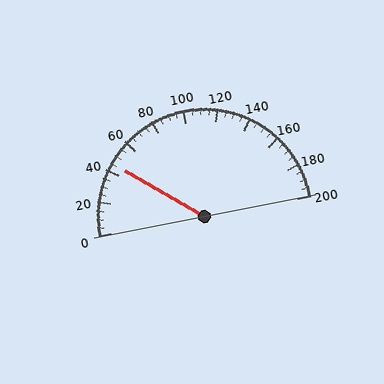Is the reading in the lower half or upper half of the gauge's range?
The reading is in the lower half of the range (0 to 200).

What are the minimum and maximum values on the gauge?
The gauge ranges from 0 to 200.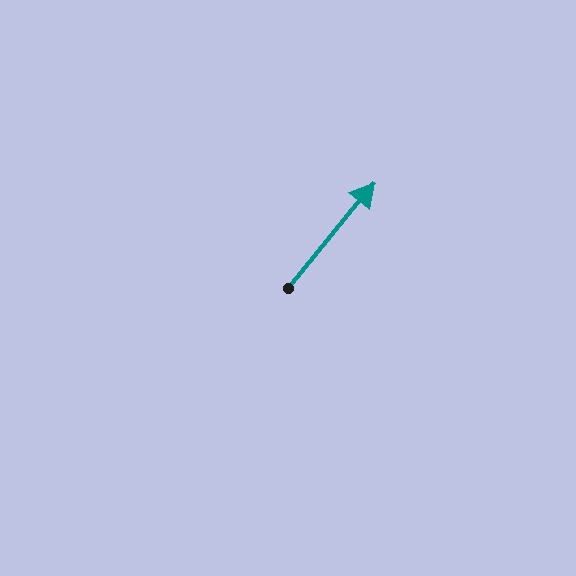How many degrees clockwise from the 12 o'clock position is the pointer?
Approximately 39 degrees.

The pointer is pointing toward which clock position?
Roughly 1 o'clock.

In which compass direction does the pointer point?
Northeast.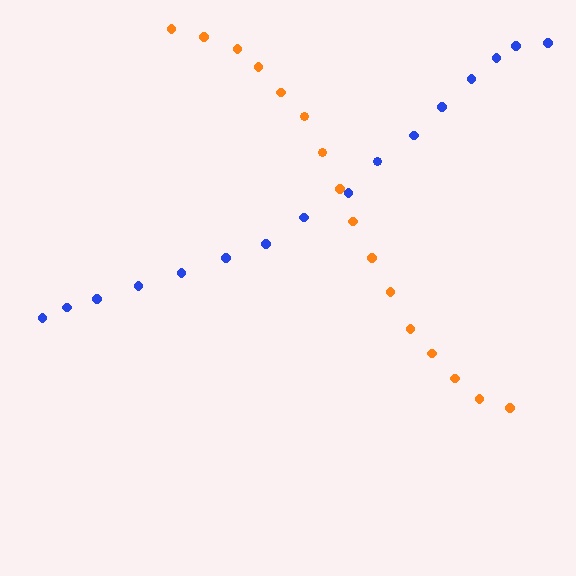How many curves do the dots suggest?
There are 2 distinct paths.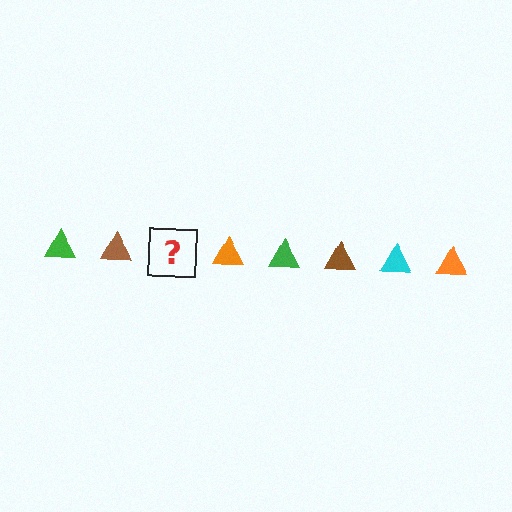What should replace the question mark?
The question mark should be replaced with a cyan triangle.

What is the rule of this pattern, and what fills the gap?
The rule is that the pattern cycles through green, brown, cyan, orange triangles. The gap should be filled with a cyan triangle.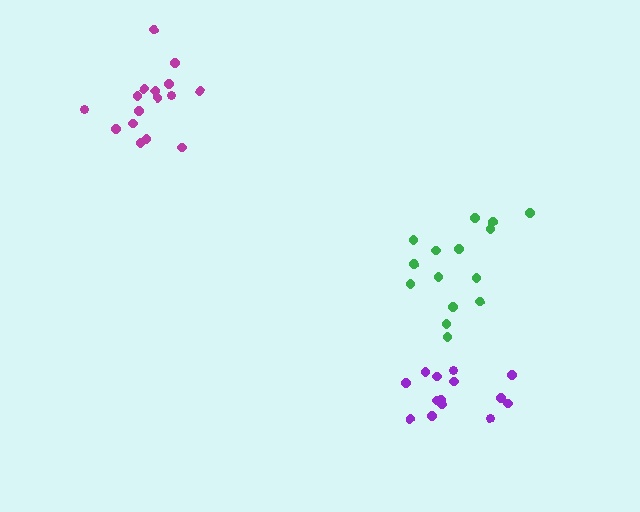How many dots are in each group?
Group 1: 16 dots, Group 2: 14 dots, Group 3: 15 dots (45 total).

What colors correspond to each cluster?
The clusters are colored: magenta, purple, green.